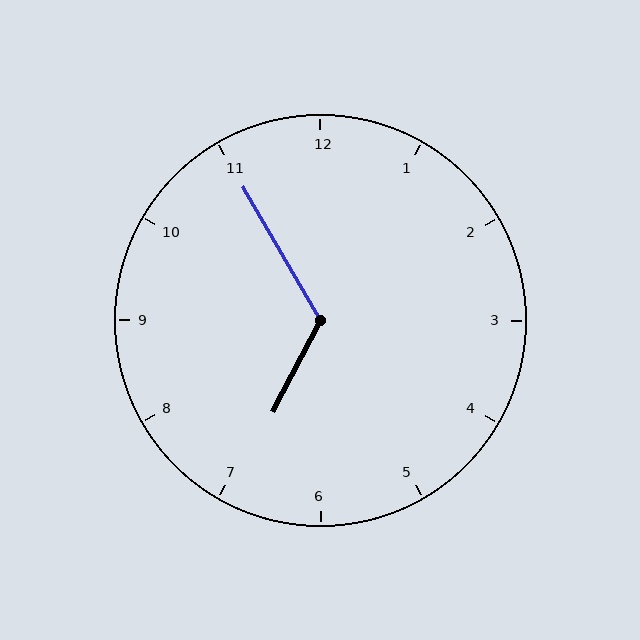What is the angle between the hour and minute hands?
Approximately 122 degrees.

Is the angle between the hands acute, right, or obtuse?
It is obtuse.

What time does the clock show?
6:55.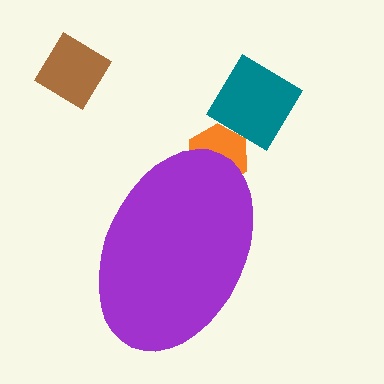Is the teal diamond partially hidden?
No, the teal diamond is fully visible.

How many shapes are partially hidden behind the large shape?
1 shape is partially hidden.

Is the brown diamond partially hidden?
No, the brown diamond is fully visible.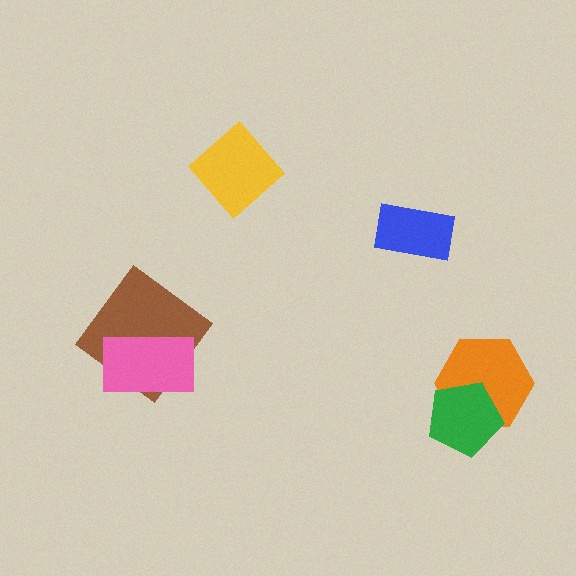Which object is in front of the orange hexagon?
The green pentagon is in front of the orange hexagon.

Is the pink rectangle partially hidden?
No, no other shape covers it.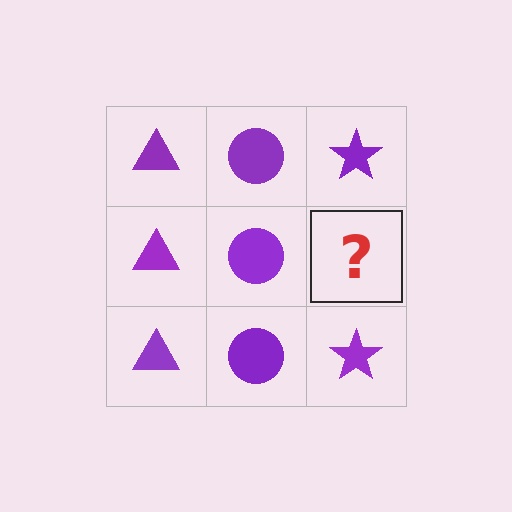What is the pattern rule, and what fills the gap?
The rule is that each column has a consistent shape. The gap should be filled with a purple star.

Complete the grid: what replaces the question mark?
The question mark should be replaced with a purple star.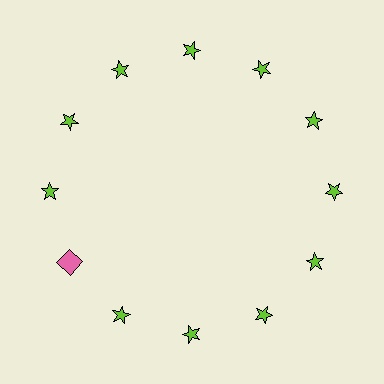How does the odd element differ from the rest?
It differs in both color (pink instead of lime) and shape (square instead of star).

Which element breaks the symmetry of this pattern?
The pink square at roughly the 8 o'clock position breaks the symmetry. All other shapes are lime stars.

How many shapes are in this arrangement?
There are 12 shapes arranged in a ring pattern.